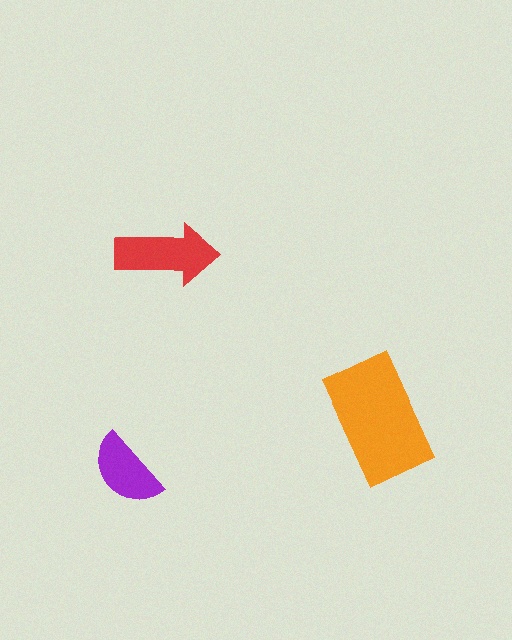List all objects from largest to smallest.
The orange rectangle, the red arrow, the purple semicircle.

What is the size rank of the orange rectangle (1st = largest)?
1st.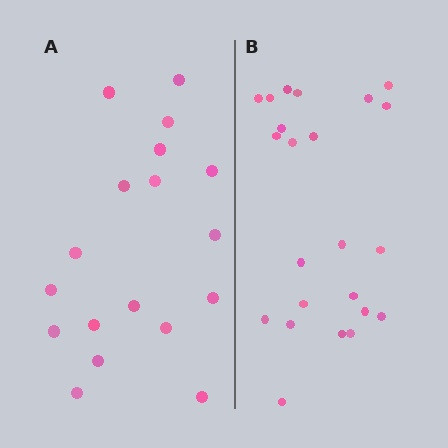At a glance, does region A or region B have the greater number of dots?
Region B (the right region) has more dots.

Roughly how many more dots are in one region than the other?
Region B has about 5 more dots than region A.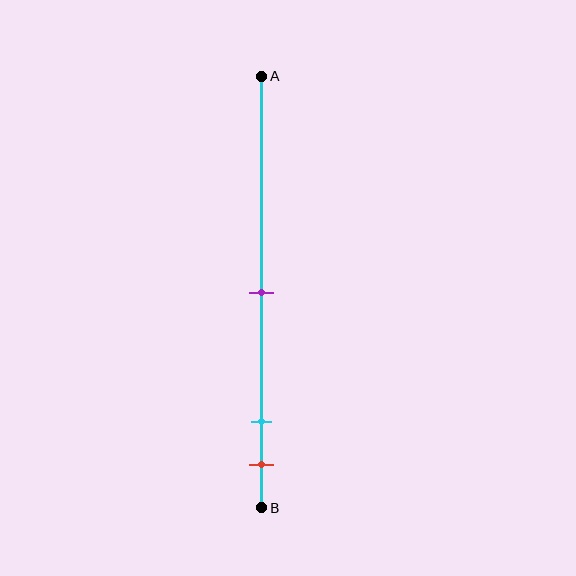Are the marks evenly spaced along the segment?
No, the marks are not evenly spaced.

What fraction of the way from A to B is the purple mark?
The purple mark is approximately 50% (0.5) of the way from A to B.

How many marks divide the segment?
There are 3 marks dividing the segment.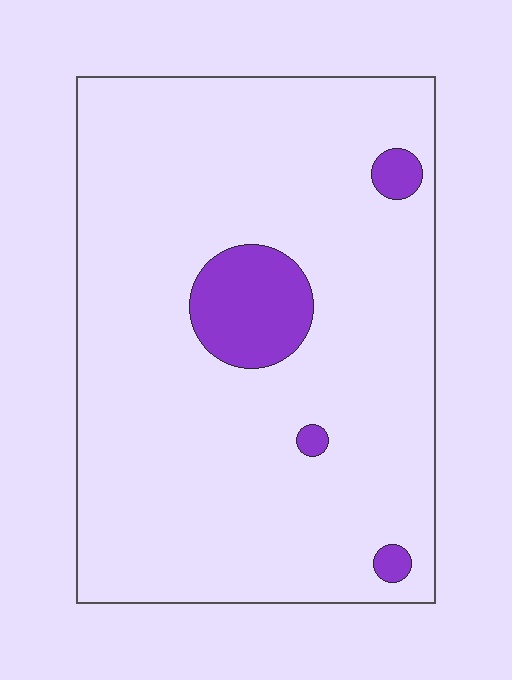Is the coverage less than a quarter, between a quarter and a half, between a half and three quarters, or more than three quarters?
Less than a quarter.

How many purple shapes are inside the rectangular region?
4.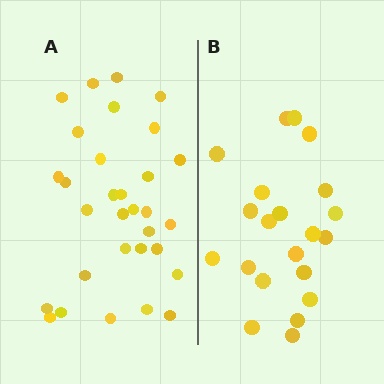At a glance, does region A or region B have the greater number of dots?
Region A (the left region) has more dots.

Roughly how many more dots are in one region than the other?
Region A has roughly 10 or so more dots than region B.